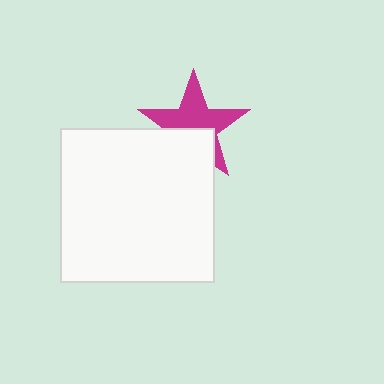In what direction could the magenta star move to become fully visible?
The magenta star could move up. That would shift it out from behind the white square entirely.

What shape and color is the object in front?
The object in front is a white square.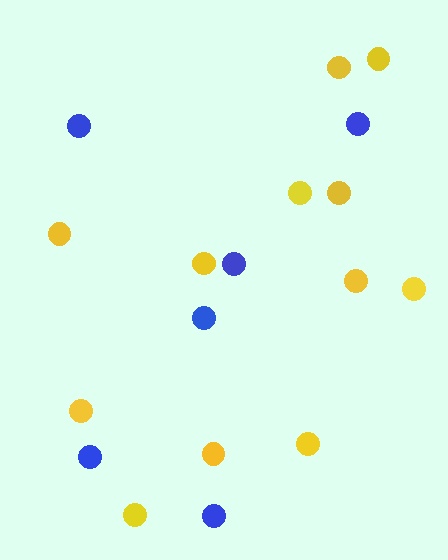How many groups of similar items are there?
There are 2 groups: one group of yellow circles (12) and one group of blue circles (6).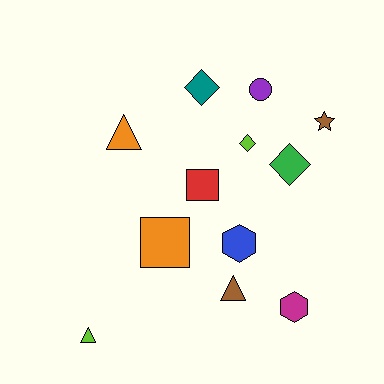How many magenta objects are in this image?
There is 1 magenta object.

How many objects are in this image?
There are 12 objects.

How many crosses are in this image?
There are no crosses.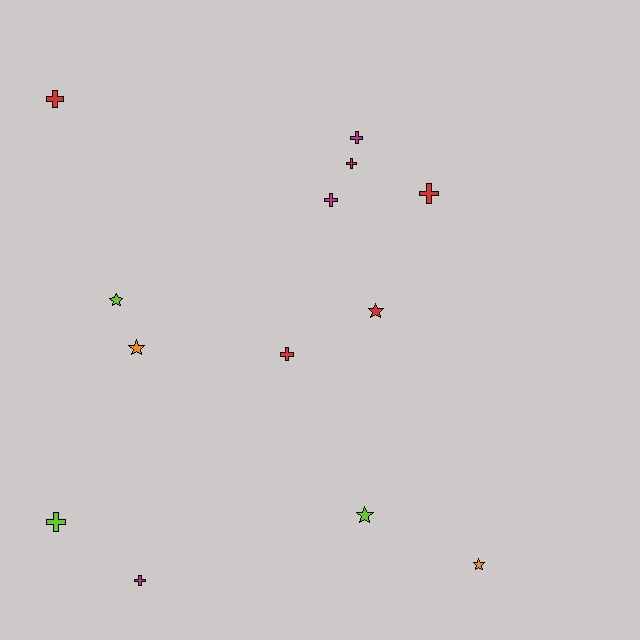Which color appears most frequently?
Red, with 5 objects.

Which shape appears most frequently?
Cross, with 8 objects.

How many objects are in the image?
There are 13 objects.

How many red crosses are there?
There are 4 red crosses.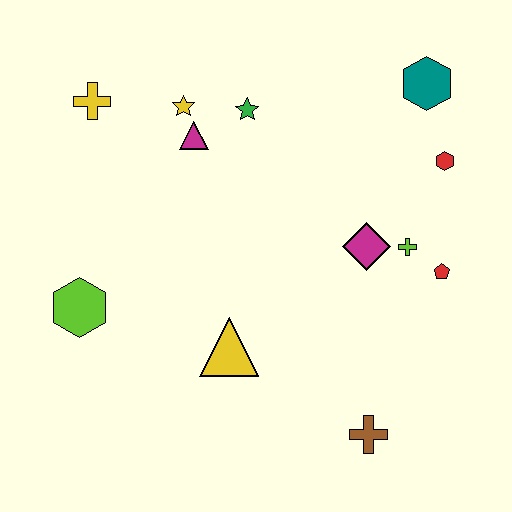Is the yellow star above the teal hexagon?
No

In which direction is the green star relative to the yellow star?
The green star is to the right of the yellow star.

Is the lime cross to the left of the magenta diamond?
No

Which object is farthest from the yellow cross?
The brown cross is farthest from the yellow cross.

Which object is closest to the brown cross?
The yellow triangle is closest to the brown cross.